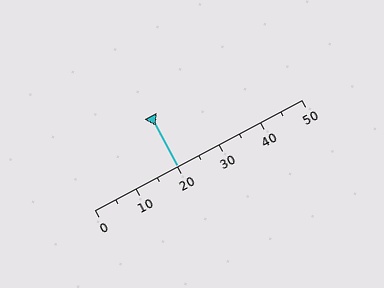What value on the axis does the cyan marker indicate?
The marker indicates approximately 20.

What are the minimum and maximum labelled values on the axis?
The axis runs from 0 to 50.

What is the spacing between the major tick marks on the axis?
The major ticks are spaced 10 apart.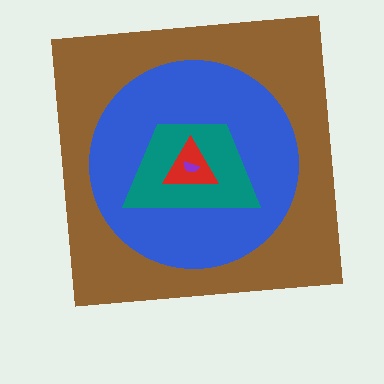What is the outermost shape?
The brown square.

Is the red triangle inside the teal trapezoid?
Yes.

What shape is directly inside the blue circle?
The teal trapezoid.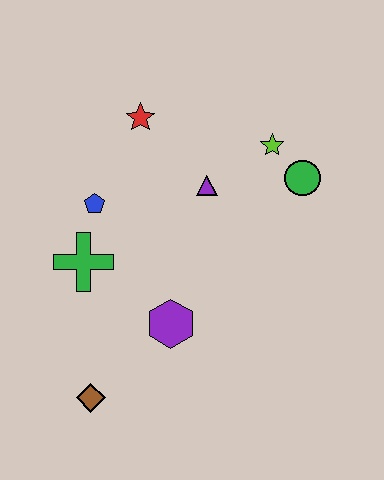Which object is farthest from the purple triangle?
The brown diamond is farthest from the purple triangle.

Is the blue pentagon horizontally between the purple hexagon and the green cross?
Yes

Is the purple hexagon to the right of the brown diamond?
Yes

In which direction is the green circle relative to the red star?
The green circle is to the right of the red star.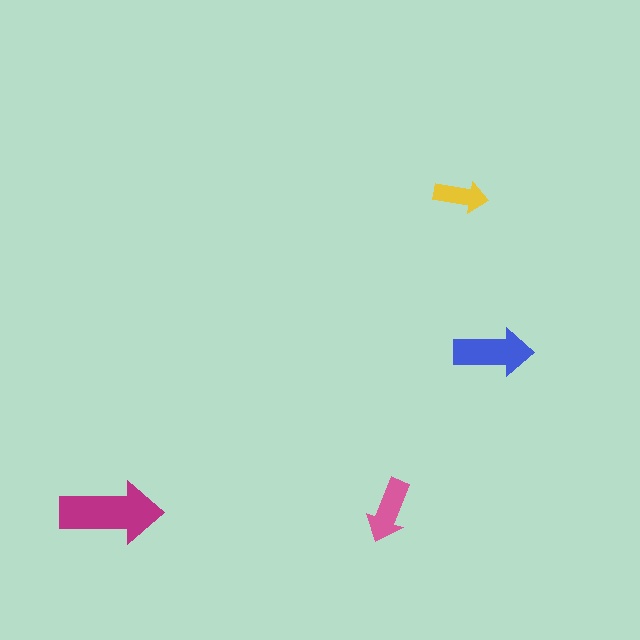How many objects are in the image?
There are 4 objects in the image.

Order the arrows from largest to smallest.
the magenta one, the blue one, the pink one, the yellow one.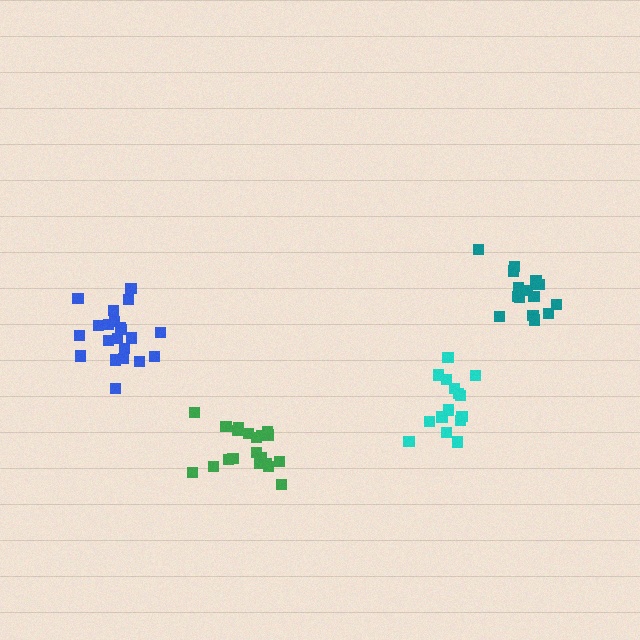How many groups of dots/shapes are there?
There are 4 groups.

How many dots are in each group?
Group 1: 16 dots, Group 2: 20 dots, Group 3: 21 dots, Group 4: 15 dots (72 total).